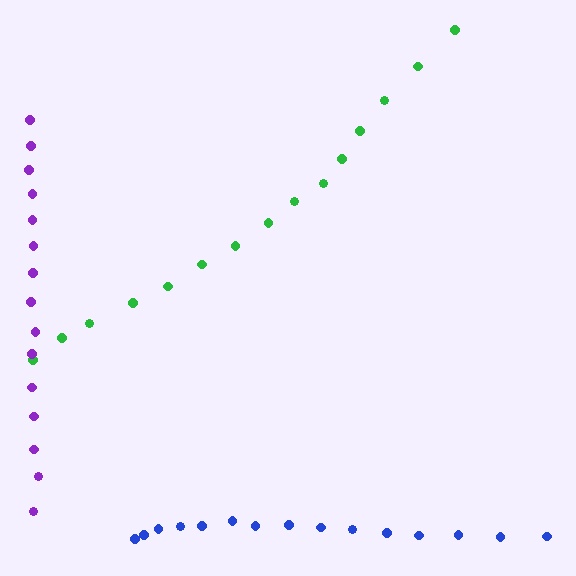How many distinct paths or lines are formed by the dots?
There are 3 distinct paths.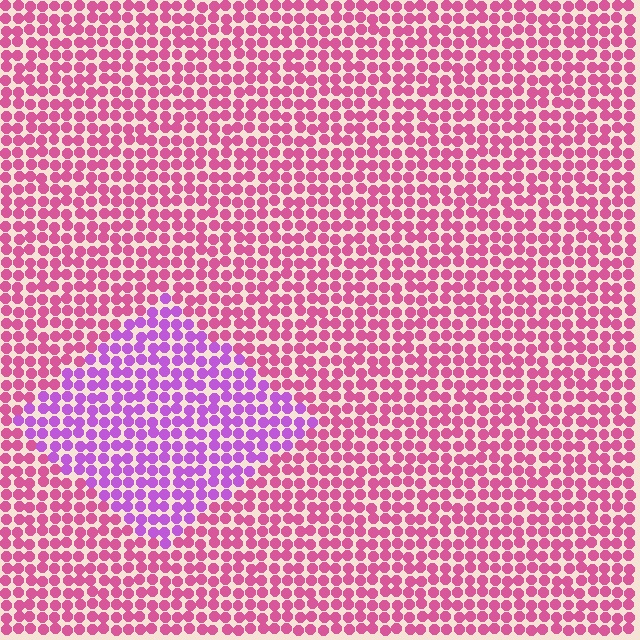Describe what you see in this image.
The image is filled with small pink elements in a uniform arrangement. A diamond-shaped region is visible where the elements are tinted to a slightly different hue, forming a subtle color boundary.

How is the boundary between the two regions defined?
The boundary is defined purely by a slight shift in hue (about 40 degrees). Spacing, size, and orientation are identical on both sides.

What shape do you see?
I see a diamond.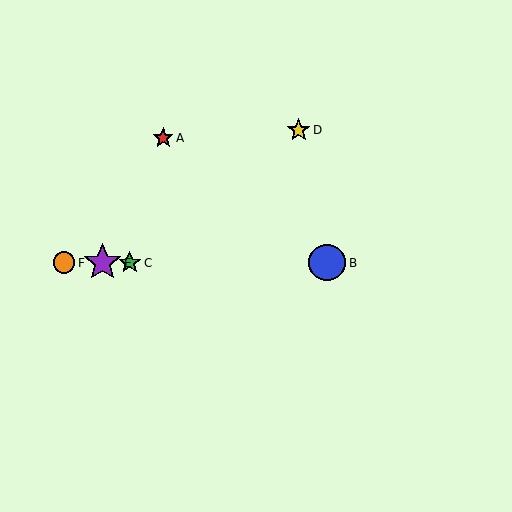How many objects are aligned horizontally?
4 objects (B, C, E, F) are aligned horizontally.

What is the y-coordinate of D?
Object D is at y≈130.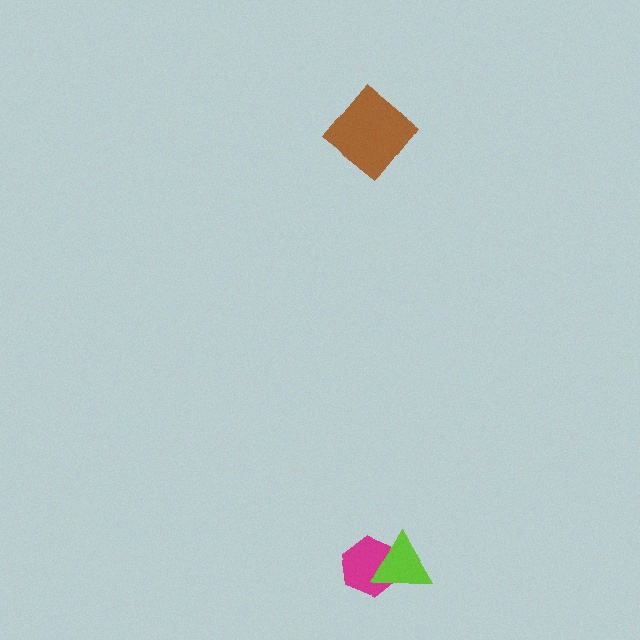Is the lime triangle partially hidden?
No, no other shape covers it.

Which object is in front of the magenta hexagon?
The lime triangle is in front of the magenta hexagon.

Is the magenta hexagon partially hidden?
Yes, it is partially covered by another shape.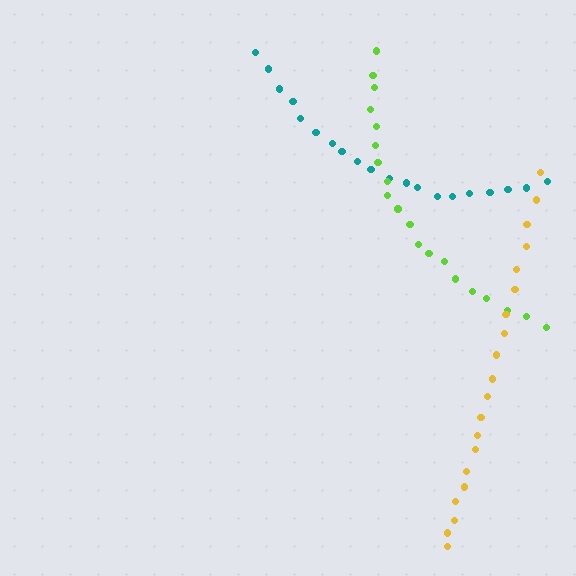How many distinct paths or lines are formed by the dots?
There are 3 distinct paths.